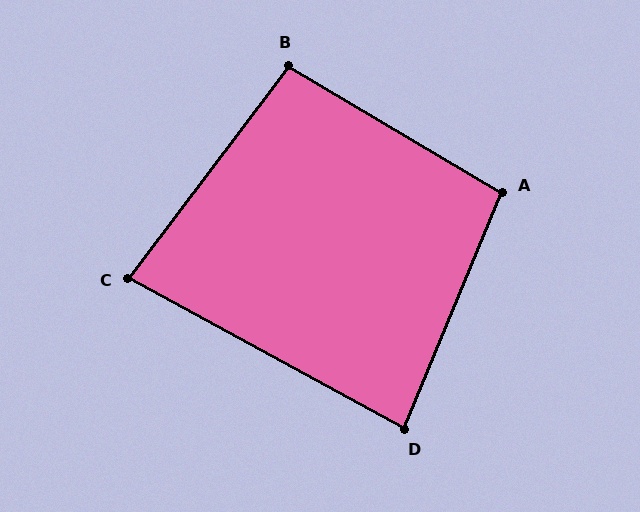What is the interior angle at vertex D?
Approximately 84 degrees (acute).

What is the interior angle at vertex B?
Approximately 96 degrees (obtuse).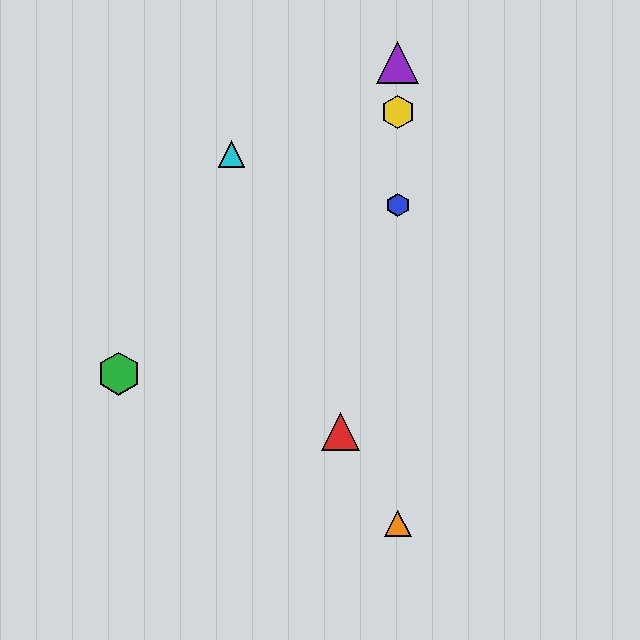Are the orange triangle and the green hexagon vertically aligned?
No, the orange triangle is at x≈398 and the green hexagon is at x≈119.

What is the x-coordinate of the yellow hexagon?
The yellow hexagon is at x≈398.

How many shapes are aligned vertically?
4 shapes (the blue hexagon, the yellow hexagon, the purple triangle, the orange triangle) are aligned vertically.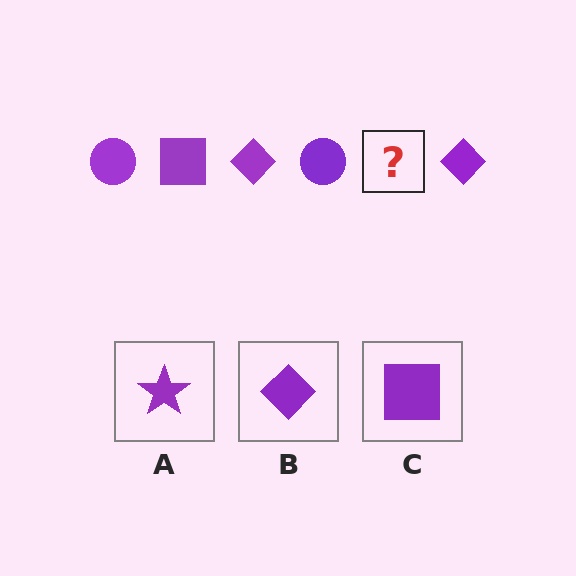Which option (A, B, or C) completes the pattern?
C.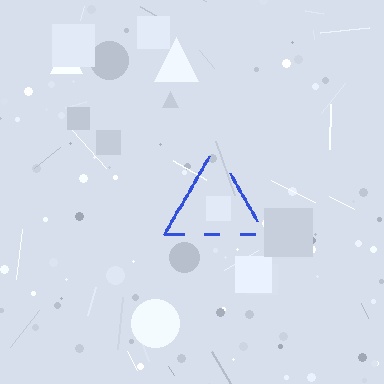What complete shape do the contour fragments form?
The contour fragments form a triangle.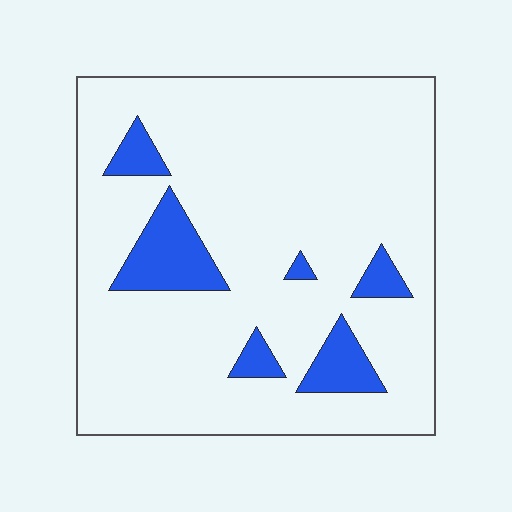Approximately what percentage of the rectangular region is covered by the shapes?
Approximately 15%.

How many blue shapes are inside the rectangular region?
6.